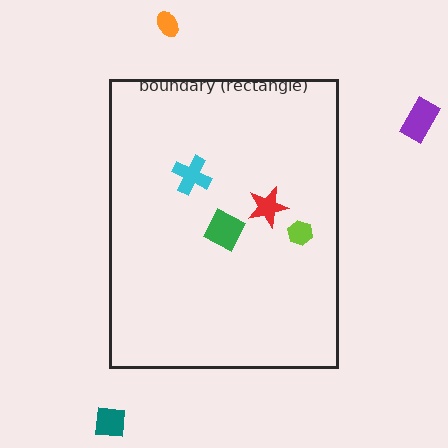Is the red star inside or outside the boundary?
Inside.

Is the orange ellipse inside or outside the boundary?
Outside.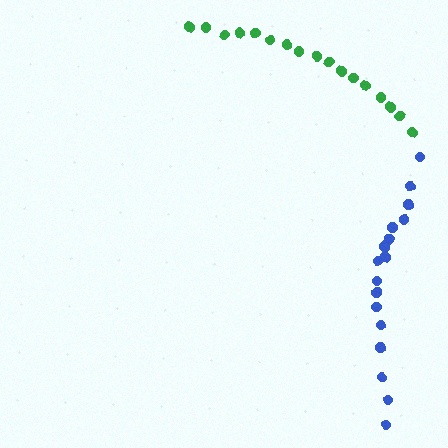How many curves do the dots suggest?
There are 2 distinct paths.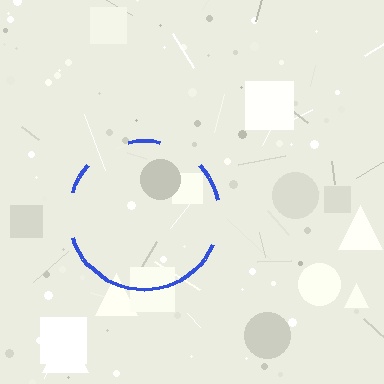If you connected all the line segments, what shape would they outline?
They would outline a circle.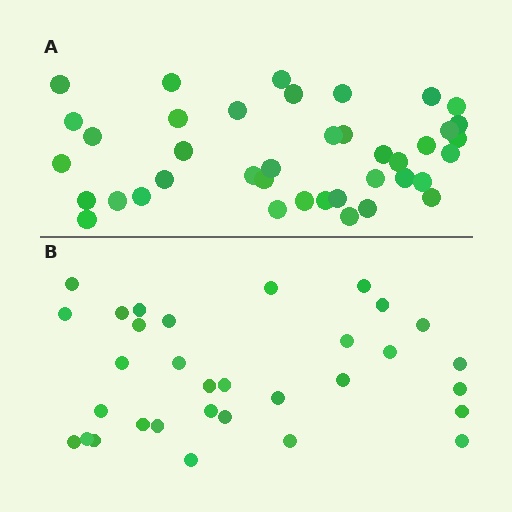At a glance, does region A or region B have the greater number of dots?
Region A (the top region) has more dots.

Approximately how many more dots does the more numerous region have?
Region A has roughly 8 or so more dots than region B.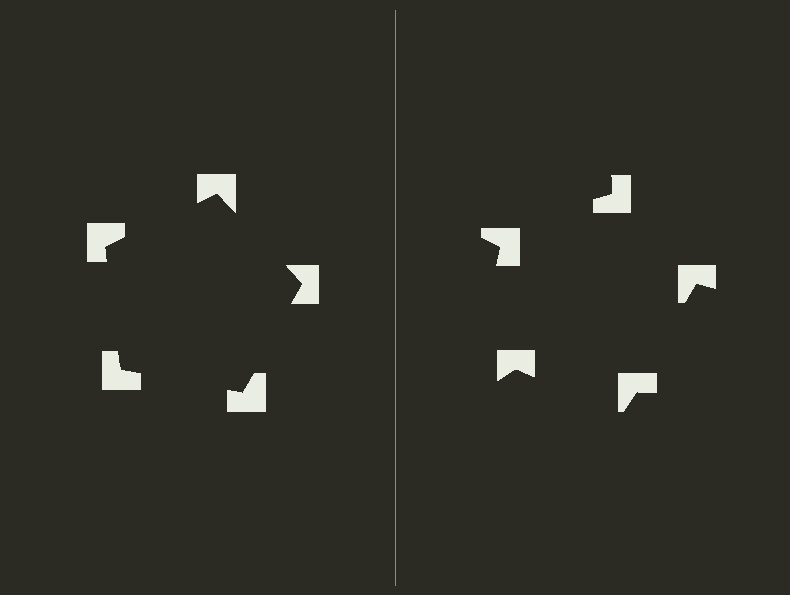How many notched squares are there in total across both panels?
10 — 5 on each side.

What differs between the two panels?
The notched squares are positioned identically on both sides; only the wedge orientations differ. On the left they align to a pentagon; on the right they are misaligned.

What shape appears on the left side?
An illusory pentagon.